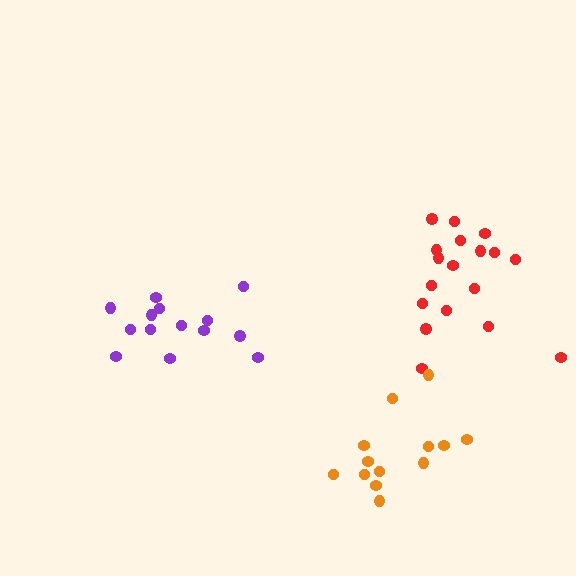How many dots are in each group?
Group 1: 14 dots, Group 2: 18 dots, Group 3: 13 dots (45 total).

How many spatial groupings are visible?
There are 3 spatial groupings.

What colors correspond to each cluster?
The clusters are colored: purple, red, orange.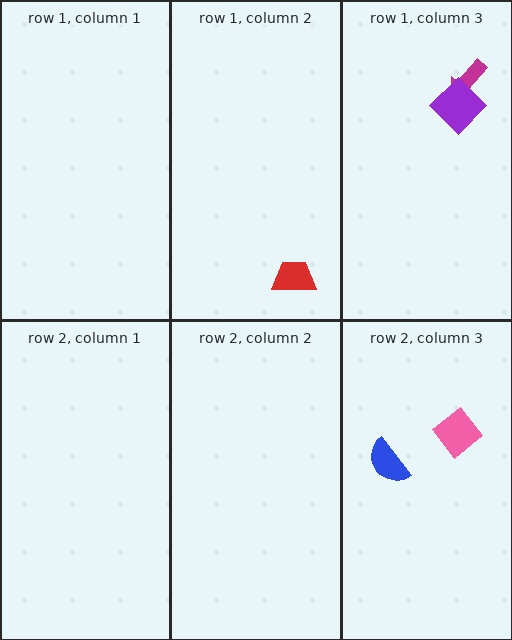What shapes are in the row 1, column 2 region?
The red trapezoid.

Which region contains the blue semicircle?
The row 2, column 3 region.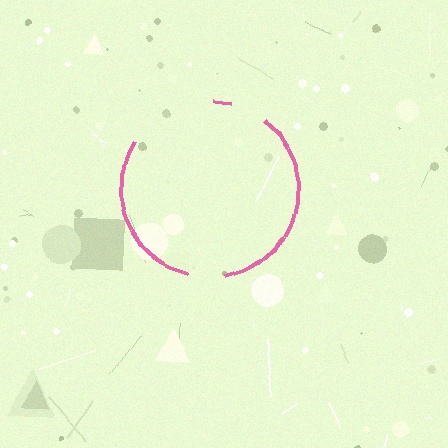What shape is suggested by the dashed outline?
The dashed outline suggests a circle.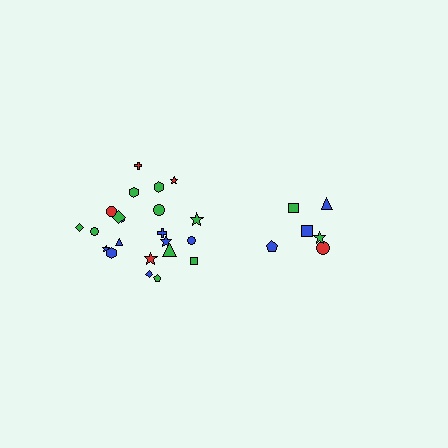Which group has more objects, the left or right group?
The left group.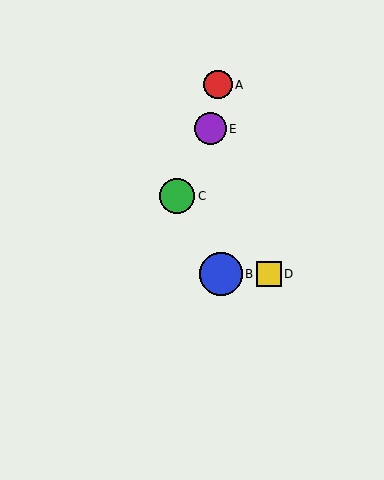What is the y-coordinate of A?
Object A is at y≈85.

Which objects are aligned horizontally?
Objects B, D are aligned horizontally.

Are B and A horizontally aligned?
No, B is at y≈274 and A is at y≈85.